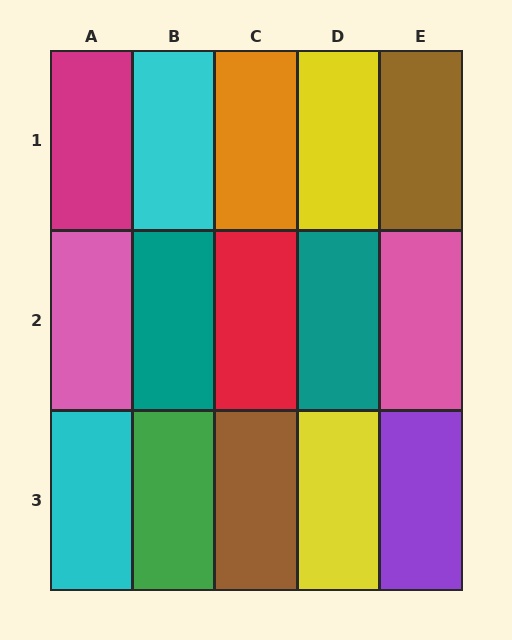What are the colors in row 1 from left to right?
Magenta, cyan, orange, yellow, brown.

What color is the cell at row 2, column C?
Red.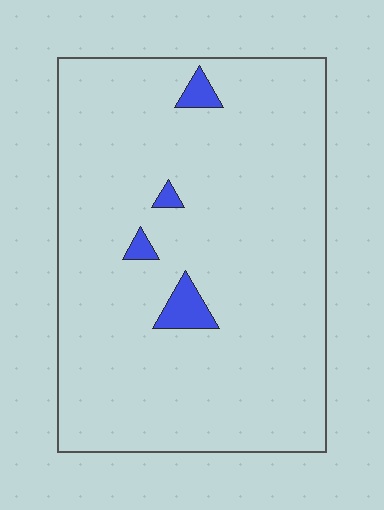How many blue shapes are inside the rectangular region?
4.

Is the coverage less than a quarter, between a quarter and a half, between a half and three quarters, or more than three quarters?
Less than a quarter.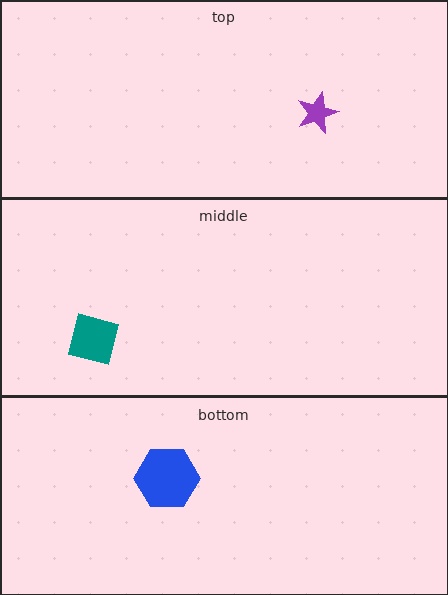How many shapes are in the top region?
1.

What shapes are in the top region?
The purple star.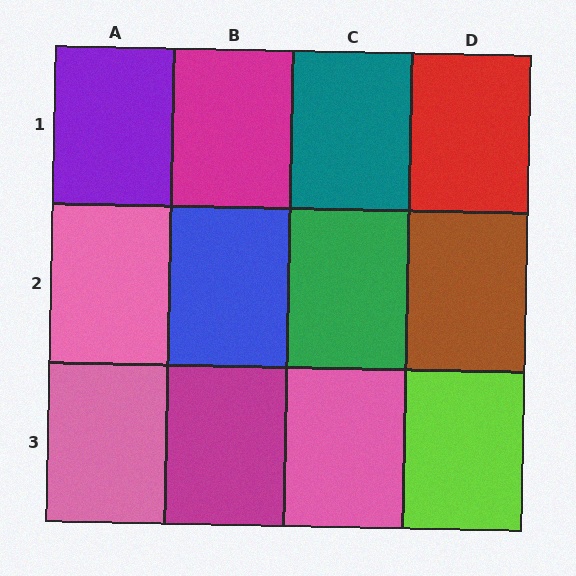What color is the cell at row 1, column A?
Purple.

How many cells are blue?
1 cell is blue.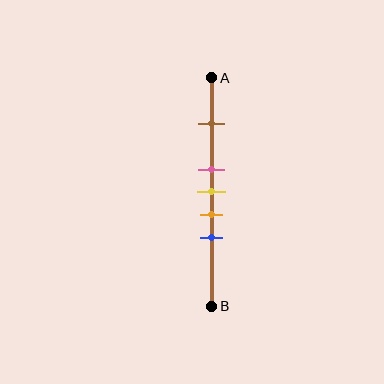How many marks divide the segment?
There are 5 marks dividing the segment.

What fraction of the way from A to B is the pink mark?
The pink mark is approximately 40% (0.4) of the way from A to B.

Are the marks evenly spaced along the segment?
No, the marks are not evenly spaced.